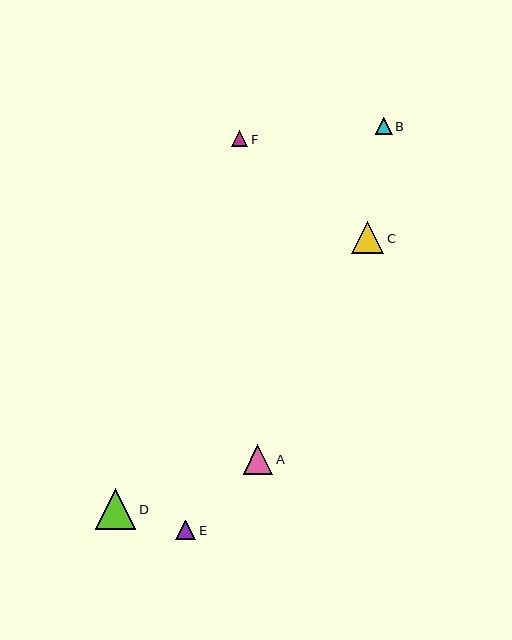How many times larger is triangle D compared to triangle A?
Triangle D is approximately 1.4 times the size of triangle A.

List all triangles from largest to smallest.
From largest to smallest: D, C, A, E, B, F.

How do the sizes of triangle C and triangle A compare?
Triangle C and triangle A are approximately the same size.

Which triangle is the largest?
Triangle D is the largest with a size of approximately 40 pixels.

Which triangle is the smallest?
Triangle F is the smallest with a size of approximately 16 pixels.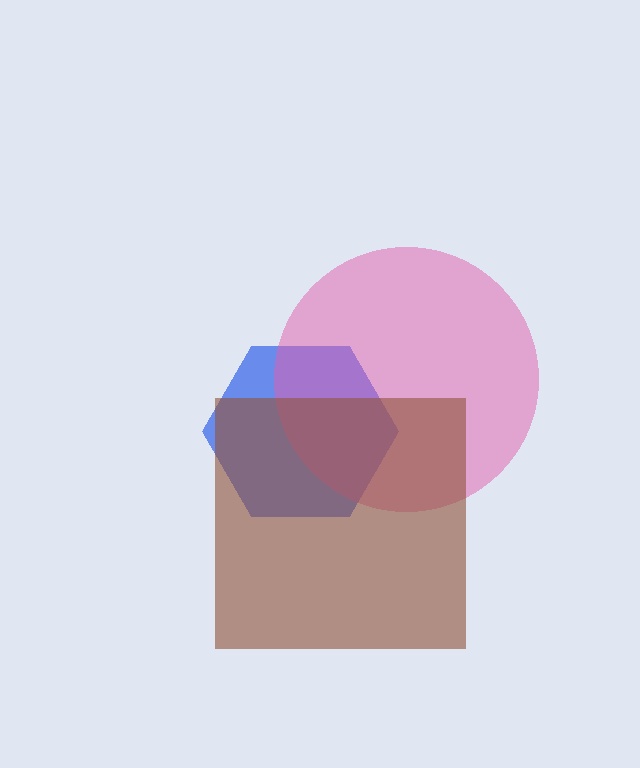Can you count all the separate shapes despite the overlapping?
Yes, there are 3 separate shapes.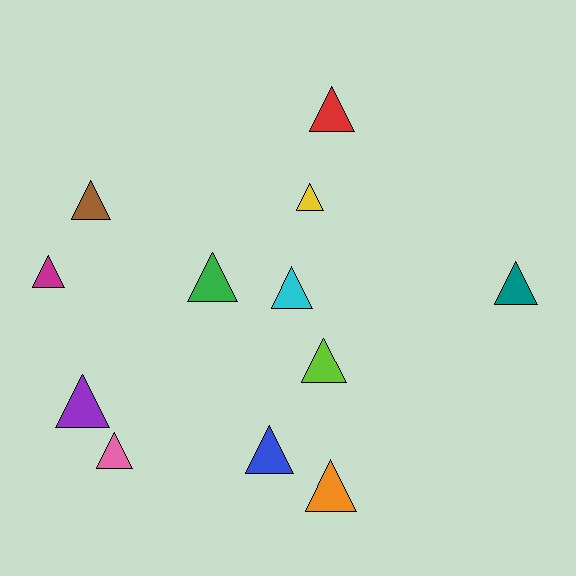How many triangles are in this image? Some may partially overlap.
There are 12 triangles.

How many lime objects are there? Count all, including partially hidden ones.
There is 1 lime object.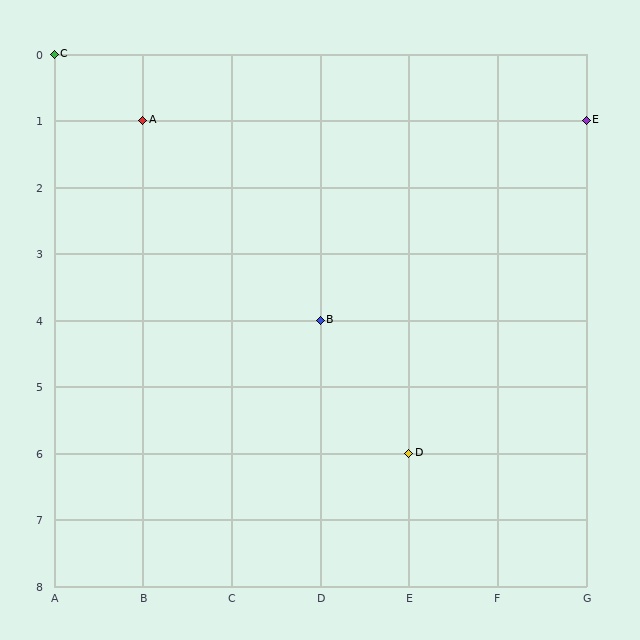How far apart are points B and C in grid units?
Points B and C are 3 columns and 4 rows apart (about 5.0 grid units diagonally).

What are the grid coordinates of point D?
Point D is at grid coordinates (E, 6).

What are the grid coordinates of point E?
Point E is at grid coordinates (G, 1).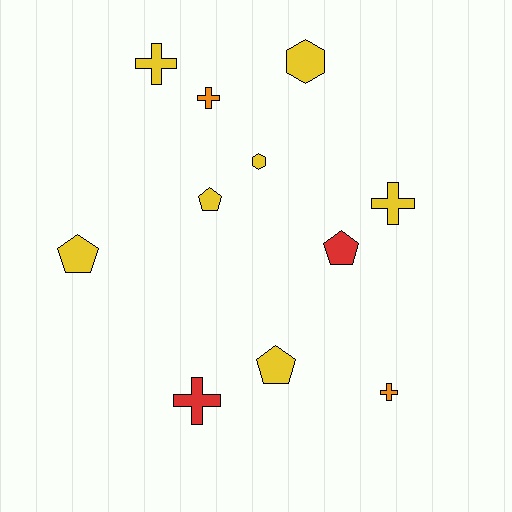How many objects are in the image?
There are 11 objects.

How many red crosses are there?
There is 1 red cross.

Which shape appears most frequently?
Cross, with 5 objects.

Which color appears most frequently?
Yellow, with 7 objects.